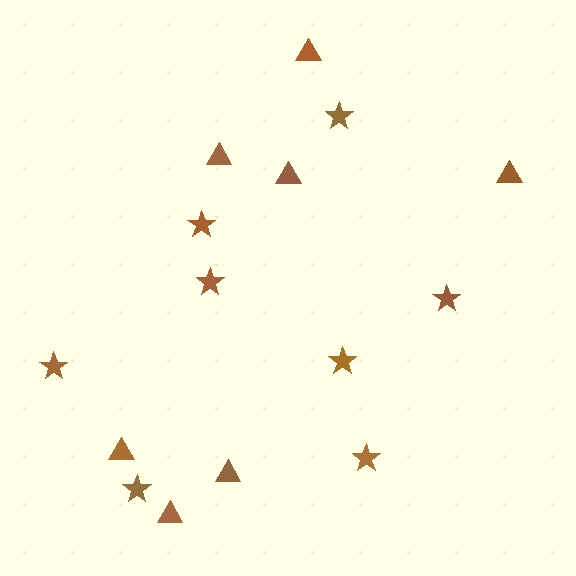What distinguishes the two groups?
There are 2 groups: one group of stars (8) and one group of triangles (7).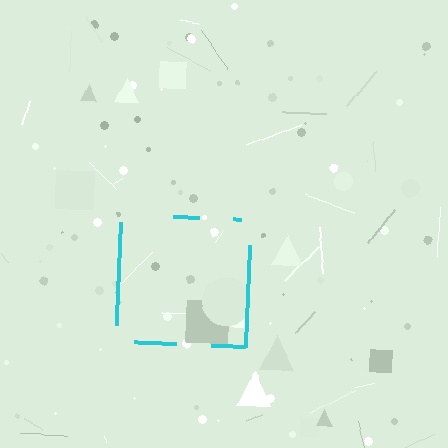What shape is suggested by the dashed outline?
The dashed outline suggests a square.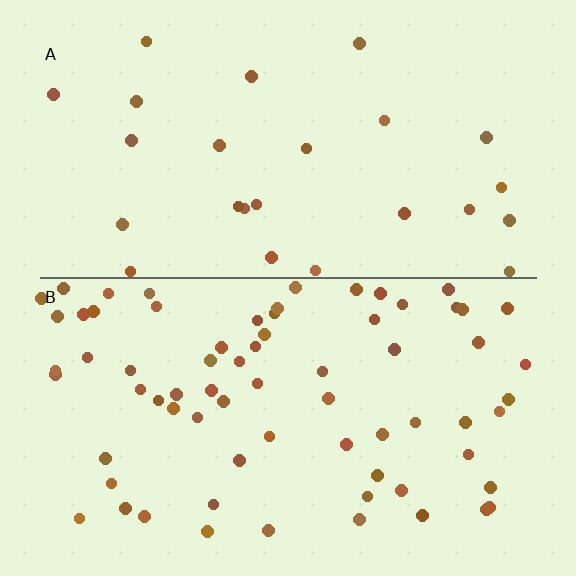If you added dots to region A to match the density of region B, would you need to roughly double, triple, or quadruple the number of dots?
Approximately triple.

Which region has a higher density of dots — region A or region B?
B (the bottom).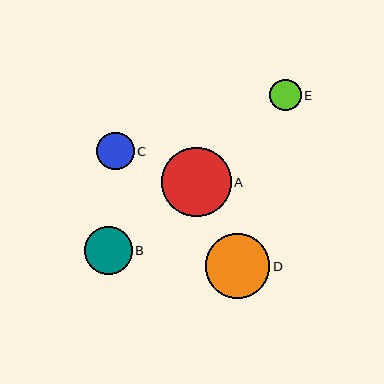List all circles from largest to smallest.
From largest to smallest: A, D, B, C, E.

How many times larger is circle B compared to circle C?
Circle B is approximately 1.3 times the size of circle C.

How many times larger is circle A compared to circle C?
Circle A is approximately 1.9 times the size of circle C.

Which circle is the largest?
Circle A is the largest with a size of approximately 70 pixels.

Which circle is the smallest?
Circle E is the smallest with a size of approximately 31 pixels.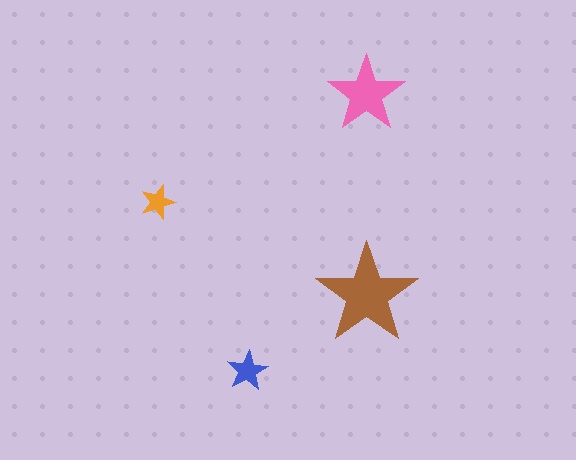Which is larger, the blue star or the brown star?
The brown one.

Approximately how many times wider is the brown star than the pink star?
About 1.5 times wider.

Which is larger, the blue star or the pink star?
The pink one.